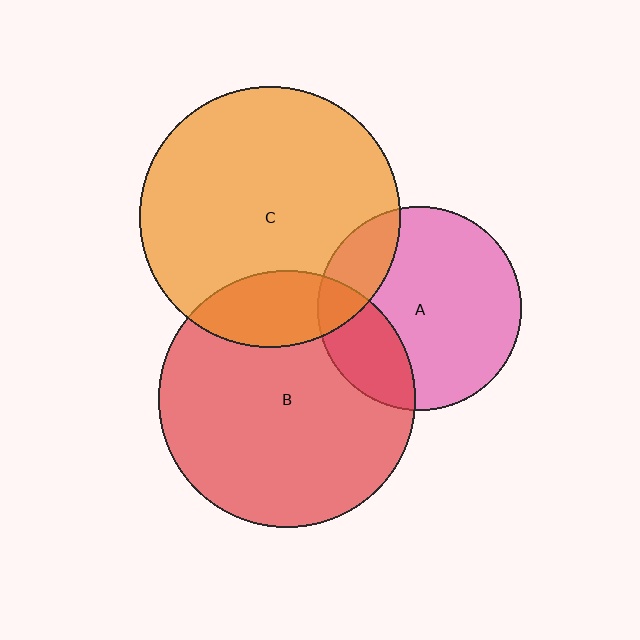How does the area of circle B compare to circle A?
Approximately 1.6 times.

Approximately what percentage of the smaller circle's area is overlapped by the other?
Approximately 20%.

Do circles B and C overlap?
Yes.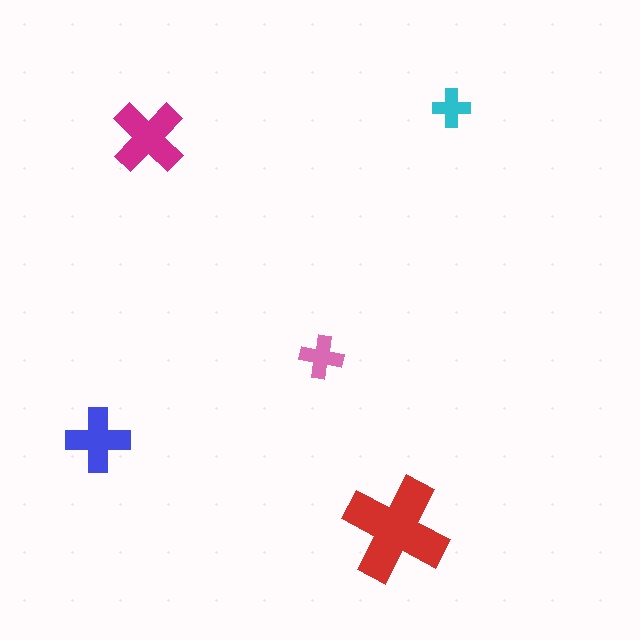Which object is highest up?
The cyan cross is topmost.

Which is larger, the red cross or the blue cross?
The red one.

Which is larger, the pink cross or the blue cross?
The blue one.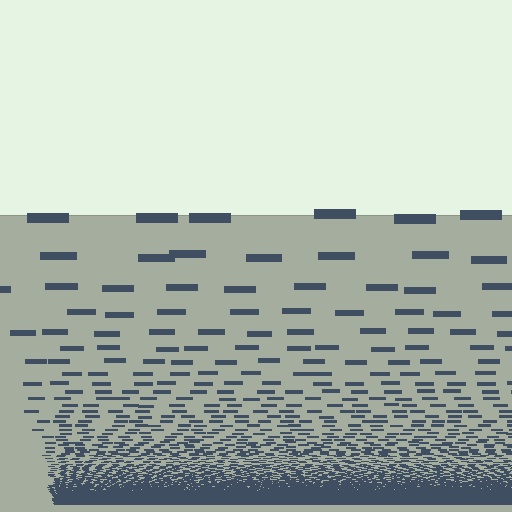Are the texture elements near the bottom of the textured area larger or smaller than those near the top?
Smaller. The gradient is inverted — elements near the bottom are smaller and denser.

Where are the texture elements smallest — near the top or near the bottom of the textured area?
Near the bottom.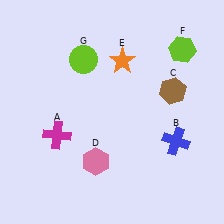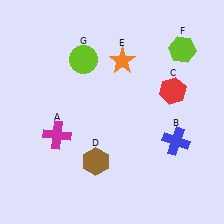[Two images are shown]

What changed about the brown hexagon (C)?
In Image 1, C is brown. In Image 2, it changed to red.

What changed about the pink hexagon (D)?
In Image 1, D is pink. In Image 2, it changed to brown.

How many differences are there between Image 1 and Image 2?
There are 2 differences between the two images.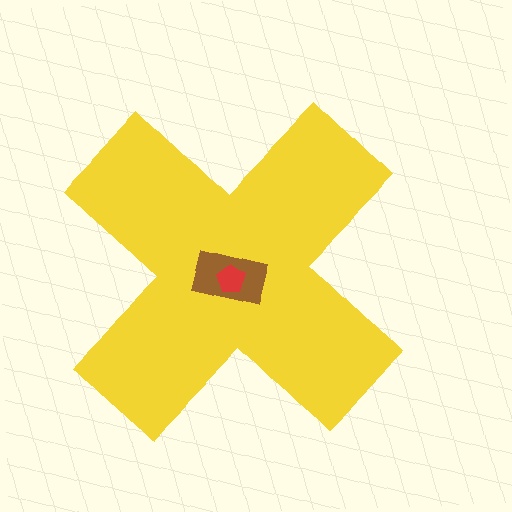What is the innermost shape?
The red pentagon.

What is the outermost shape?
The yellow cross.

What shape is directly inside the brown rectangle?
The red pentagon.